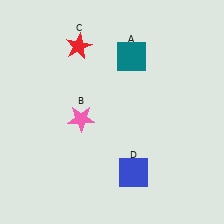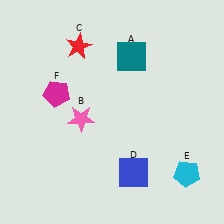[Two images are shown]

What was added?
A cyan pentagon (E), a magenta pentagon (F) were added in Image 2.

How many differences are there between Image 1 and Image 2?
There are 2 differences between the two images.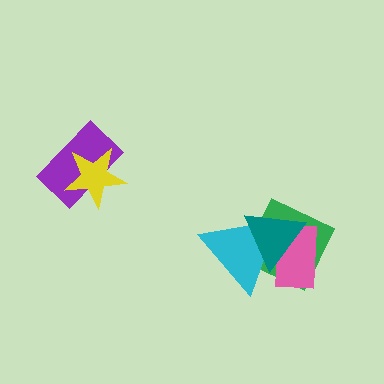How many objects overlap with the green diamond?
3 objects overlap with the green diamond.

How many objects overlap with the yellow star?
1 object overlaps with the yellow star.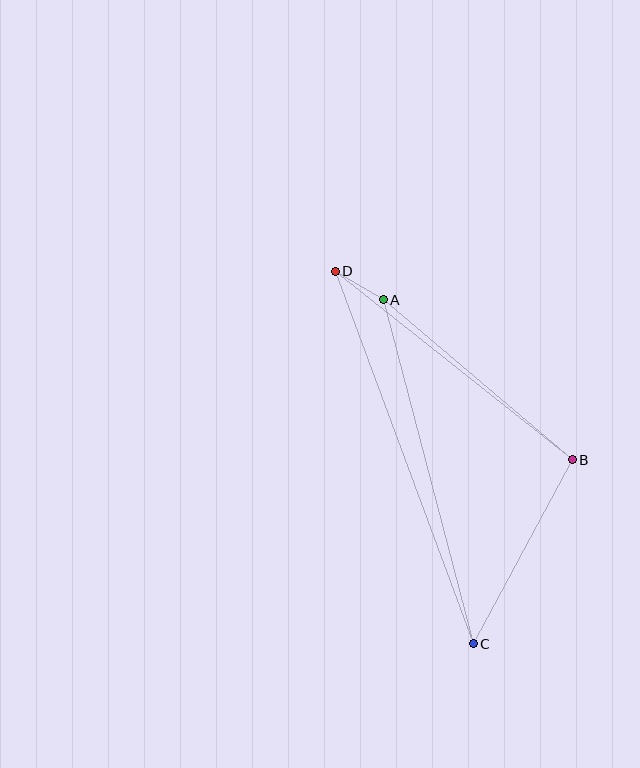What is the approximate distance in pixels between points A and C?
The distance between A and C is approximately 356 pixels.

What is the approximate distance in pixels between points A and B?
The distance between A and B is approximately 248 pixels.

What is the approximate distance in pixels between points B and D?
The distance between B and D is approximately 303 pixels.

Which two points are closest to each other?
Points A and D are closest to each other.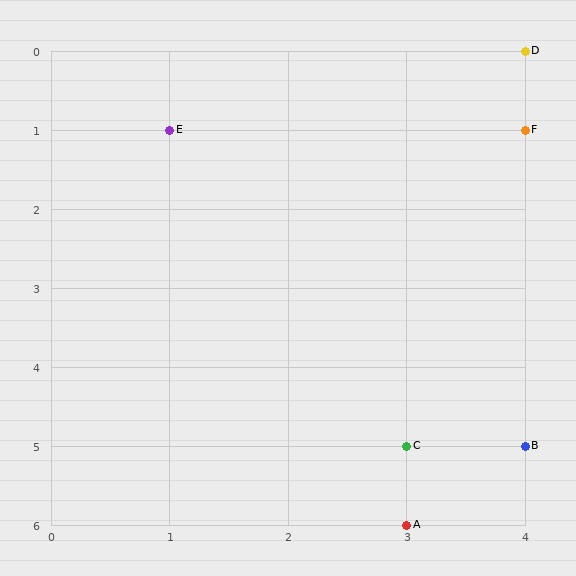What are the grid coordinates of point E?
Point E is at grid coordinates (1, 1).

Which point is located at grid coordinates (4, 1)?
Point F is at (4, 1).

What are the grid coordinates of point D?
Point D is at grid coordinates (4, 0).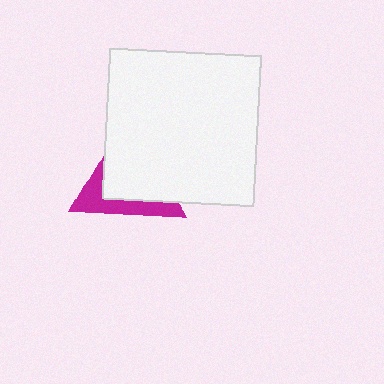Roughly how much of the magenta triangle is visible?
A small part of it is visible (roughly 34%).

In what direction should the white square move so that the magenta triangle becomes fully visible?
The white square should move toward the upper-right. That is the shortest direction to clear the overlap and leave the magenta triangle fully visible.